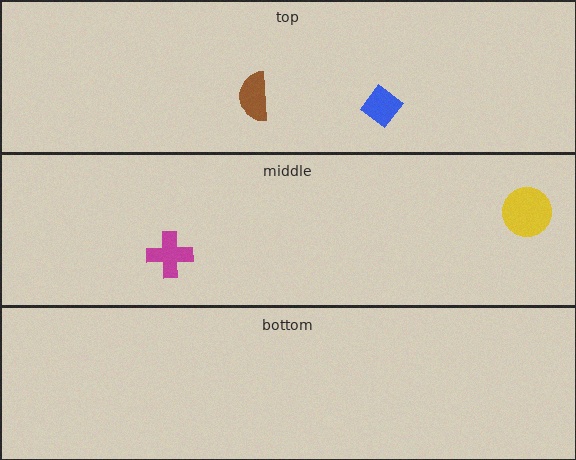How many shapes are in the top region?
2.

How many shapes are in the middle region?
2.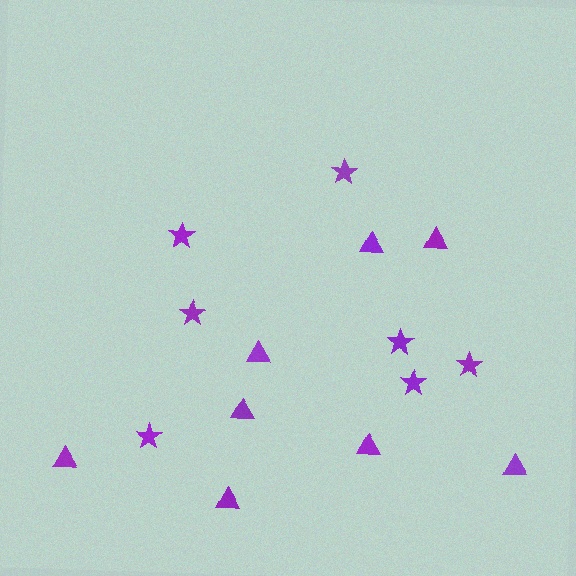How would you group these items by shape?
There are 2 groups: one group of stars (7) and one group of triangles (8).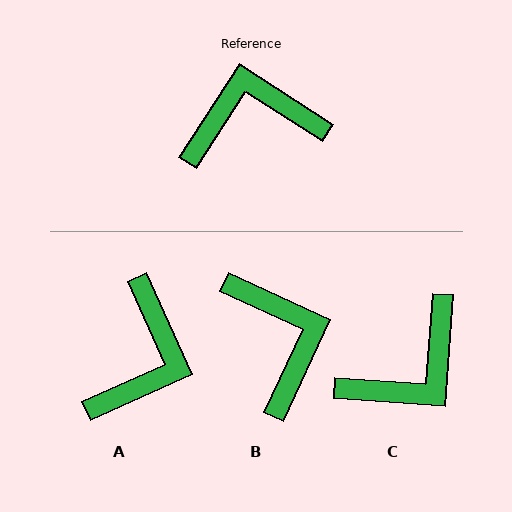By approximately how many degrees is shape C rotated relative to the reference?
Approximately 151 degrees clockwise.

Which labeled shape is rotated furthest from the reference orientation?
C, about 151 degrees away.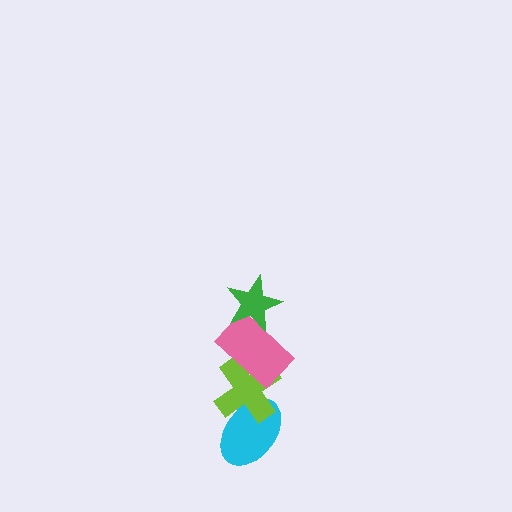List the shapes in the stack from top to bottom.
From top to bottom: the green star, the pink rectangle, the lime cross, the cyan ellipse.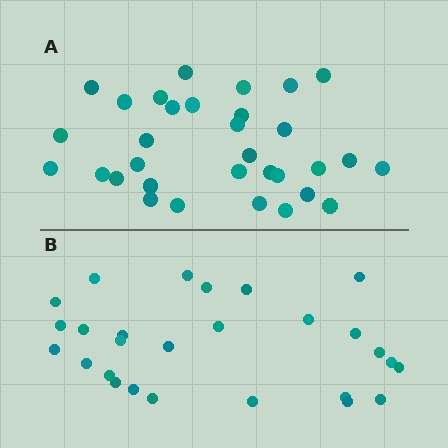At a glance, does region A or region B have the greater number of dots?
Region A (the top region) has more dots.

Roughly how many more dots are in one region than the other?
Region A has about 5 more dots than region B.